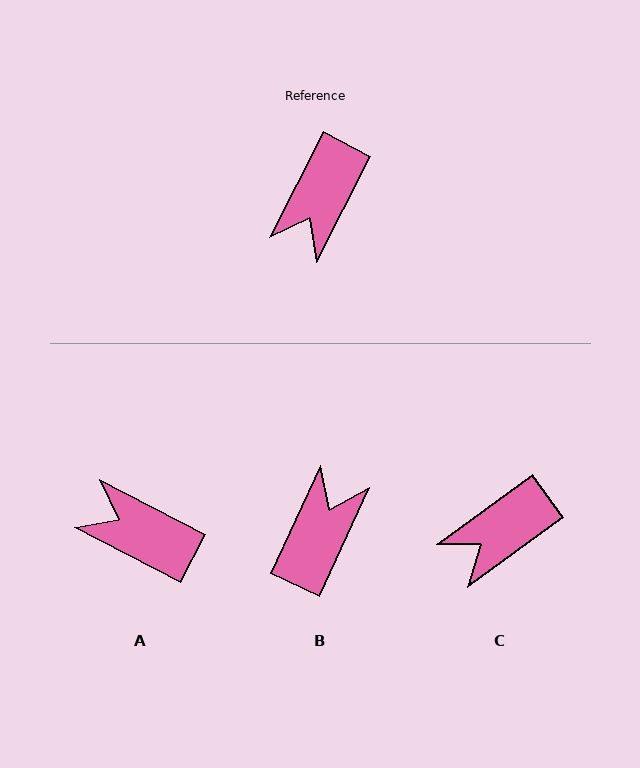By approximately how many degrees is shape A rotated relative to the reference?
Approximately 90 degrees clockwise.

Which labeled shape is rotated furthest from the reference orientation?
B, about 177 degrees away.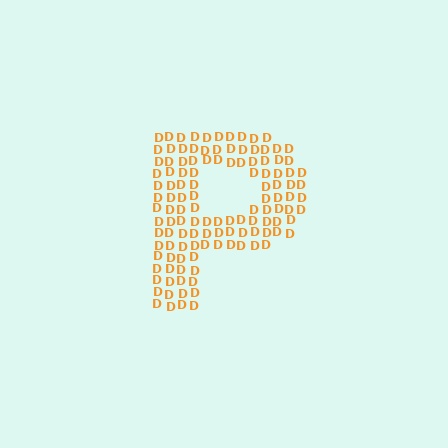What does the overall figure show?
The overall figure shows the letter P.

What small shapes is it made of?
It is made of small letter D's.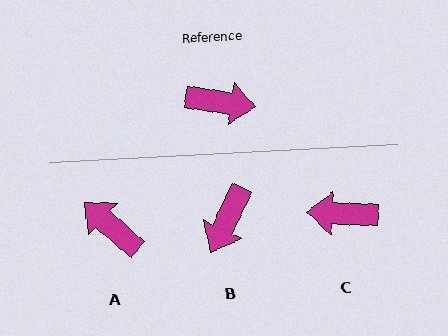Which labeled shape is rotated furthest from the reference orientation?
C, about 173 degrees away.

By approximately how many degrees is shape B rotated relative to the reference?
Approximately 108 degrees clockwise.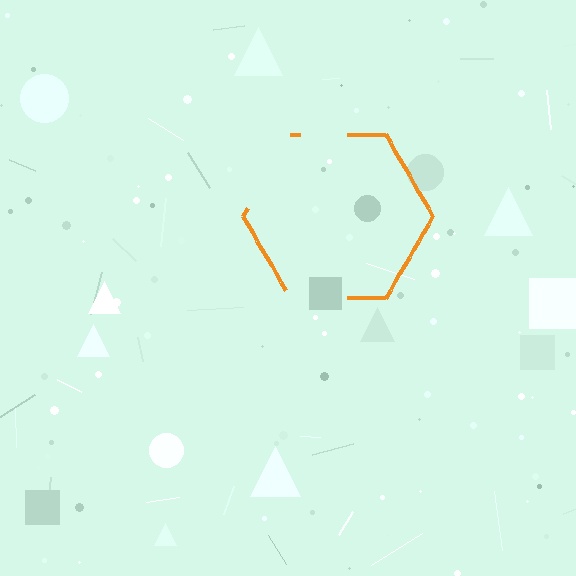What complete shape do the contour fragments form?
The contour fragments form a hexagon.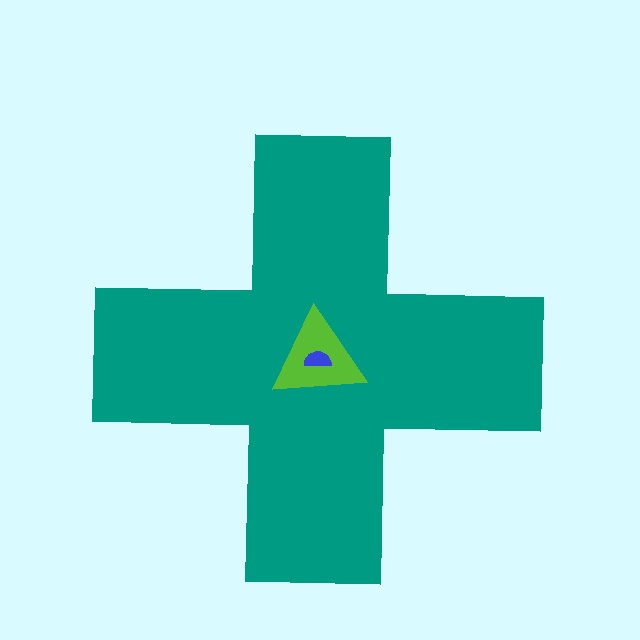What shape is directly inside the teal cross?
The lime triangle.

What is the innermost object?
The blue semicircle.